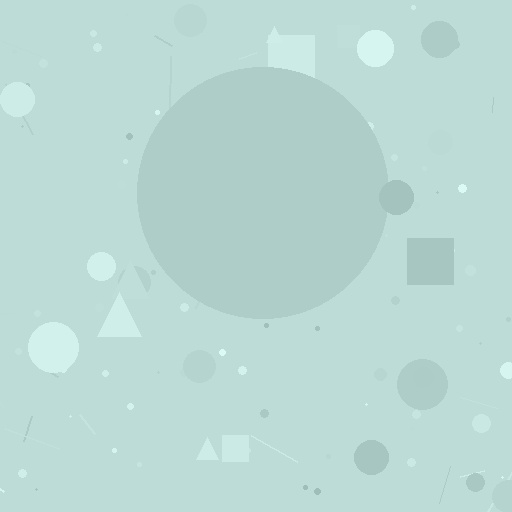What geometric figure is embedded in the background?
A circle is embedded in the background.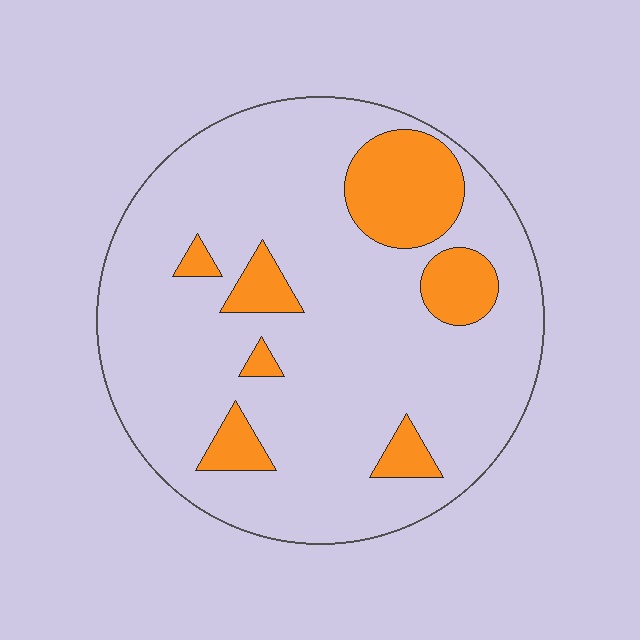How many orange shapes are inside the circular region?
7.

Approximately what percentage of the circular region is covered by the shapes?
Approximately 15%.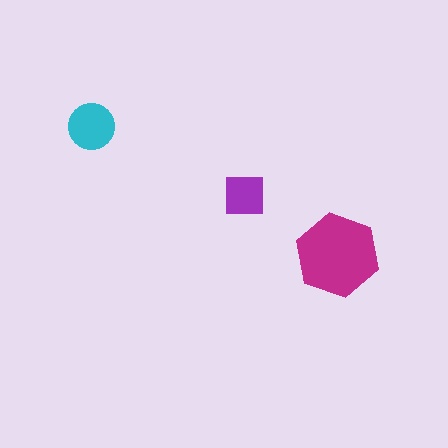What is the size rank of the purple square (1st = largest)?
3rd.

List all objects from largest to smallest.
The magenta hexagon, the cyan circle, the purple square.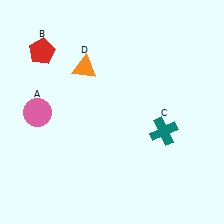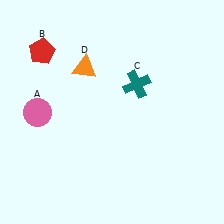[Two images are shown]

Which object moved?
The teal cross (C) moved up.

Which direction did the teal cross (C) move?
The teal cross (C) moved up.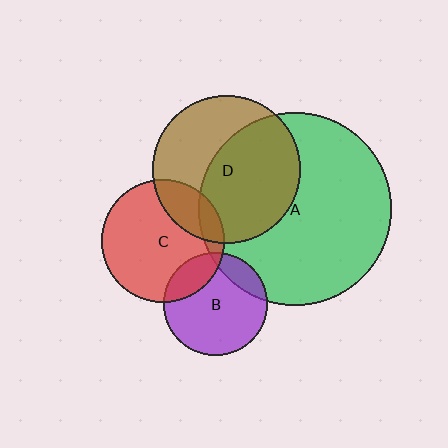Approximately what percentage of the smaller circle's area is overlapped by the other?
Approximately 20%.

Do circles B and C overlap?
Yes.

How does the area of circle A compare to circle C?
Approximately 2.5 times.